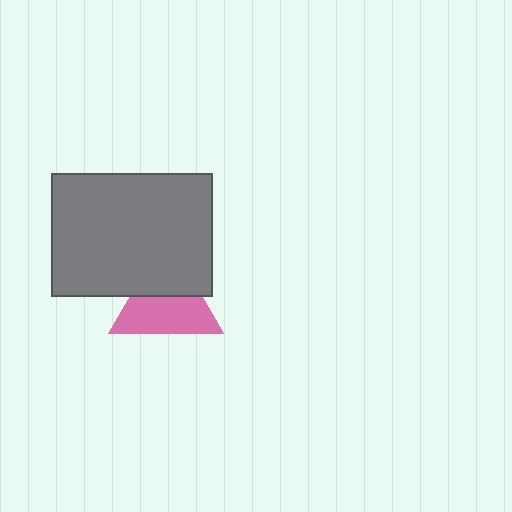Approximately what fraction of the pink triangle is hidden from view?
Roughly 41% of the pink triangle is hidden behind the gray rectangle.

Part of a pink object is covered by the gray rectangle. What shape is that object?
It is a triangle.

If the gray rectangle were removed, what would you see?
You would see the complete pink triangle.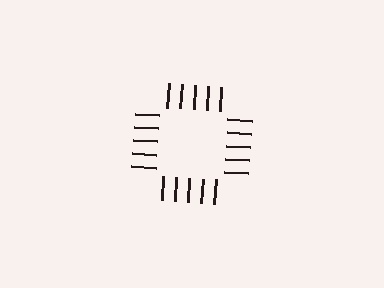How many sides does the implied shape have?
4 sides — the line-ends trace a square.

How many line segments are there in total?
20 — 5 along each of the 4 edges.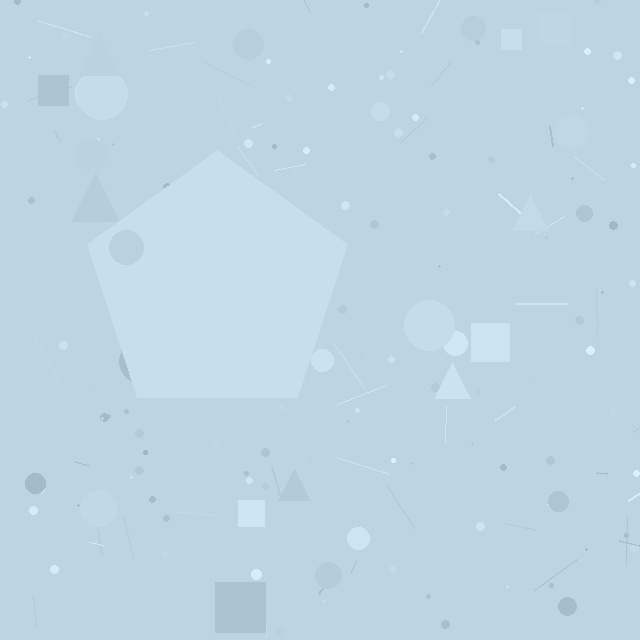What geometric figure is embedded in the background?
A pentagon is embedded in the background.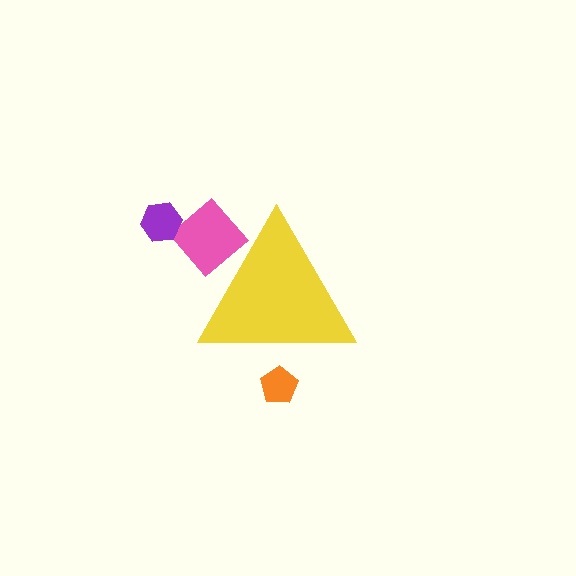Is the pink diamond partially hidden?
Yes, the pink diamond is partially hidden behind the yellow triangle.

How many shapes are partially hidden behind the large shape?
2 shapes are partially hidden.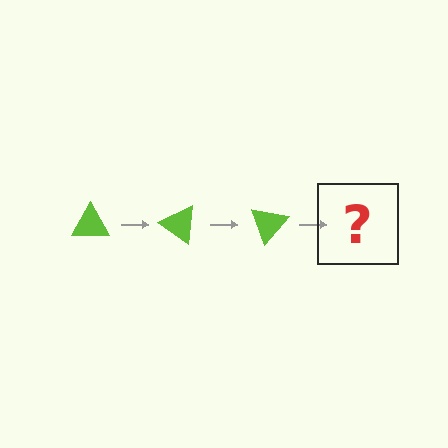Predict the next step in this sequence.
The next step is a lime triangle rotated 105 degrees.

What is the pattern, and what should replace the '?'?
The pattern is that the triangle rotates 35 degrees each step. The '?' should be a lime triangle rotated 105 degrees.